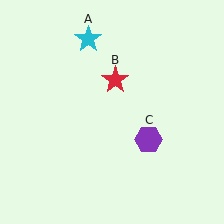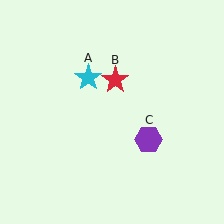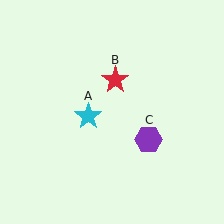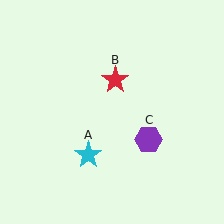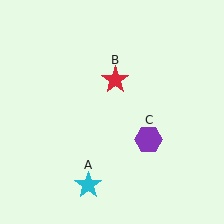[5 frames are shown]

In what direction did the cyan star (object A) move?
The cyan star (object A) moved down.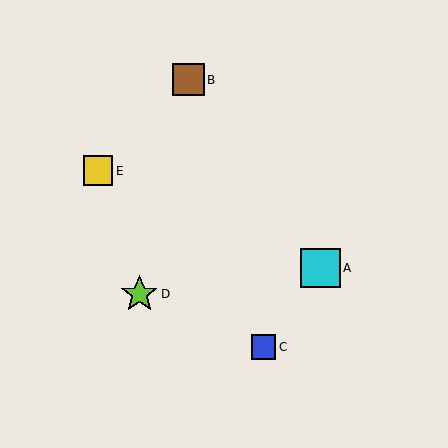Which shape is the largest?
The cyan square (labeled A) is the largest.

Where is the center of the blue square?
The center of the blue square is at (264, 347).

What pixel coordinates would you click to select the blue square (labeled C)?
Click at (264, 347) to select the blue square C.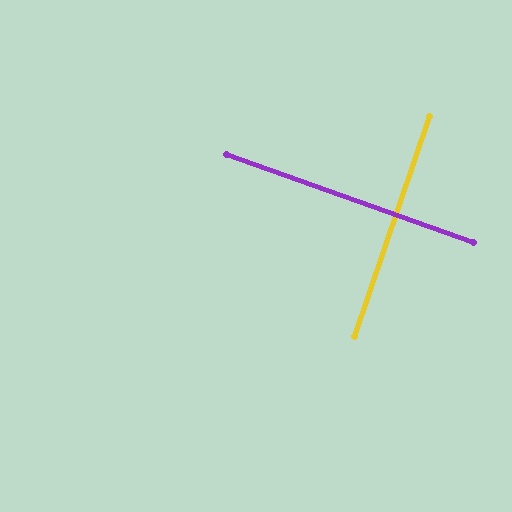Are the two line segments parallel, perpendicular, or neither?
Perpendicular — they meet at approximately 89°.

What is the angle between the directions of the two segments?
Approximately 89 degrees.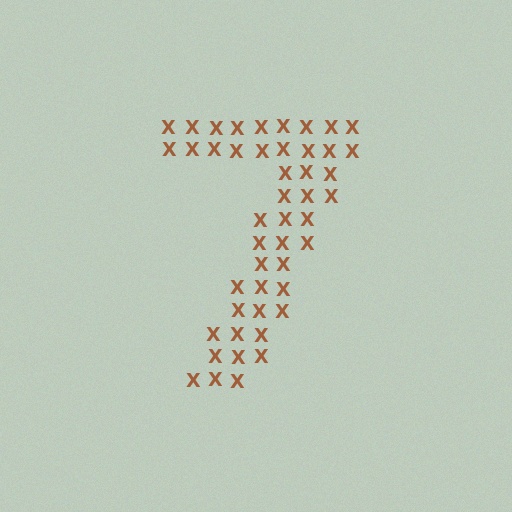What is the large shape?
The large shape is the digit 7.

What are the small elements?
The small elements are letter X's.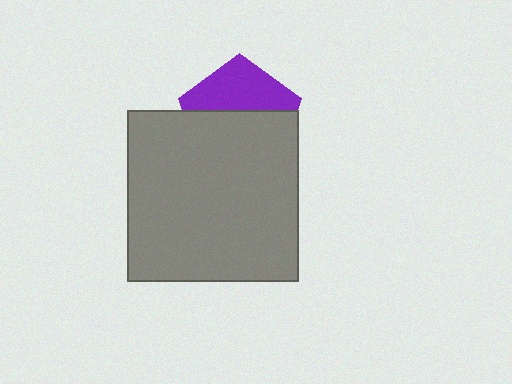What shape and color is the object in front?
The object in front is a gray square.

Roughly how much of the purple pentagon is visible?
A small part of it is visible (roughly 41%).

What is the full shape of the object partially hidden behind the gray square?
The partially hidden object is a purple pentagon.